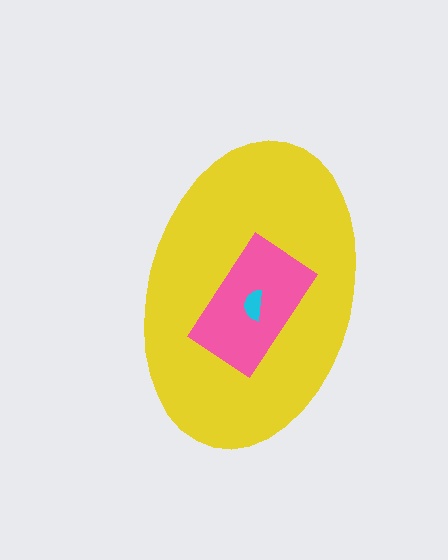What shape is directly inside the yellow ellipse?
The pink rectangle.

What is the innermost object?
The cyan semicircle.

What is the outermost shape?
The yellow ellipse.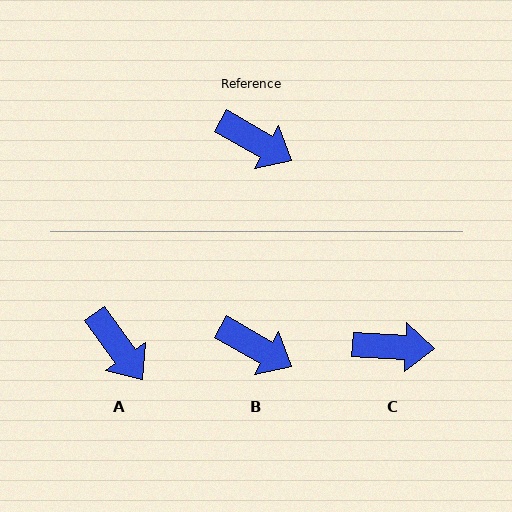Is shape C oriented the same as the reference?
No, it is off by about 27 degrees.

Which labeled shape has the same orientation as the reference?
B.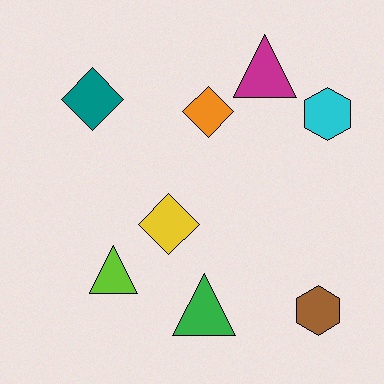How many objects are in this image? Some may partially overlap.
There are 8 objects.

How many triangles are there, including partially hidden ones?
There are 3 triangles.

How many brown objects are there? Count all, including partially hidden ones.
There is 1 brown object.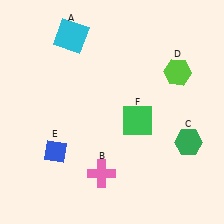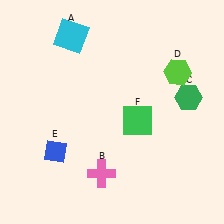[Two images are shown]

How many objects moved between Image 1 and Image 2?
1 object moved between the two images.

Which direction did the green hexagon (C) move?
The green hexagon (C) moved up.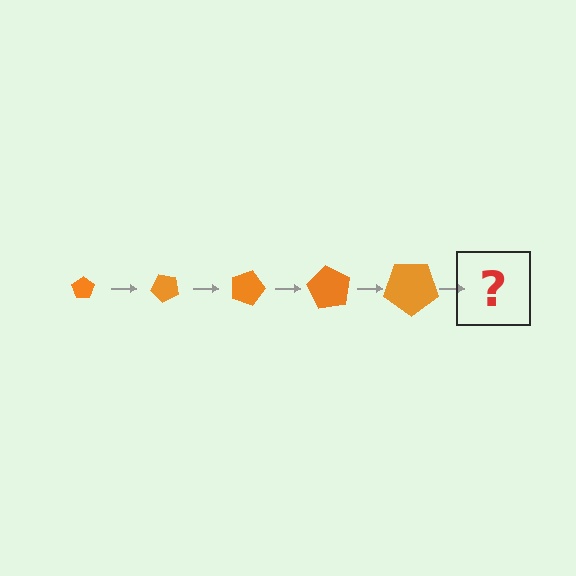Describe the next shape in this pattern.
It should be a pentagon, larger than the previous one and rotated 225 degrees from the start.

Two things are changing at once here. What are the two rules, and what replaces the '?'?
The two rules are that the pentagon grows larger each step and it rotates 45 degrees each step. The '?' should be a pentagon, larger than the previous one and rotated 225 degrees from the start.